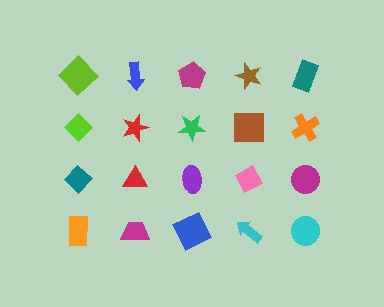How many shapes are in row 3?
5 shapes.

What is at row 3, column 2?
A red triangle.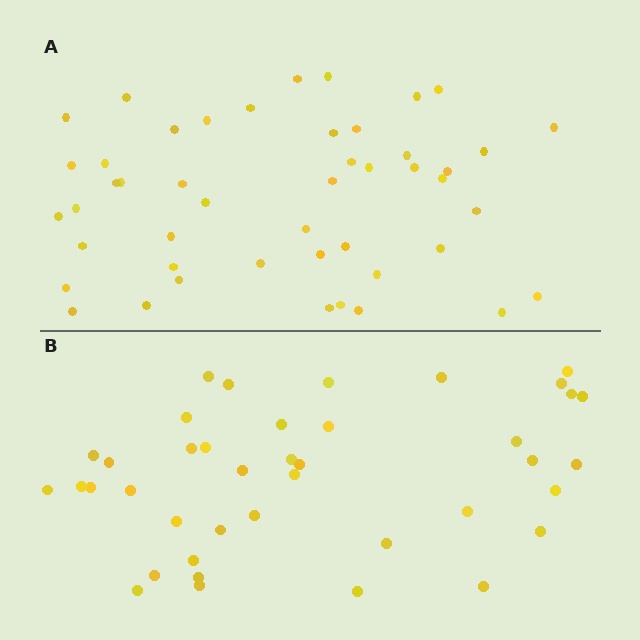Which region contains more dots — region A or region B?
Region A (the top region) has more dots.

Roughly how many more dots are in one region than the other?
Region A has roughly 8 or so more dots than region B.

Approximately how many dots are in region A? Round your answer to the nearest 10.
About 50 dots. (The exact count is 47, which rounds to 50.)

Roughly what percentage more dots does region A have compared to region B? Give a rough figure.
About 20% more.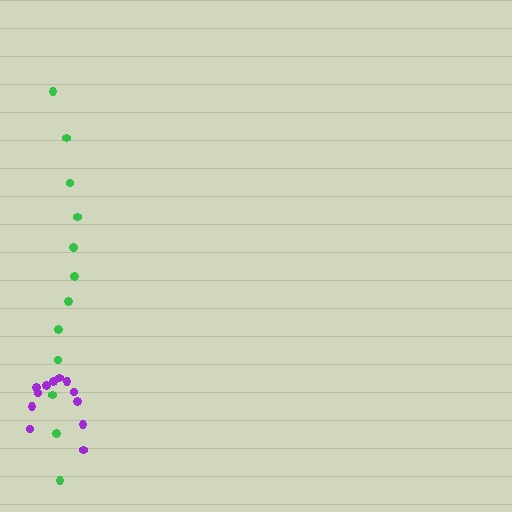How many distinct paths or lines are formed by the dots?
There are 2 distinct paths.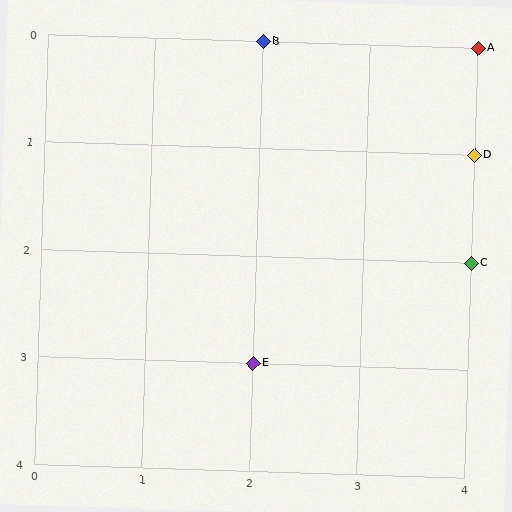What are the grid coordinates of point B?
Point B is at grid coordinates (2, 0).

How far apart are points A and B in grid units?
Points A and B are 2 columns apart.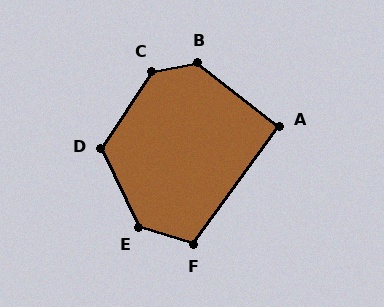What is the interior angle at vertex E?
Approximately 133 degrees (obtuse).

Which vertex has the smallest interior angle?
A, at approximately 92 degrees.